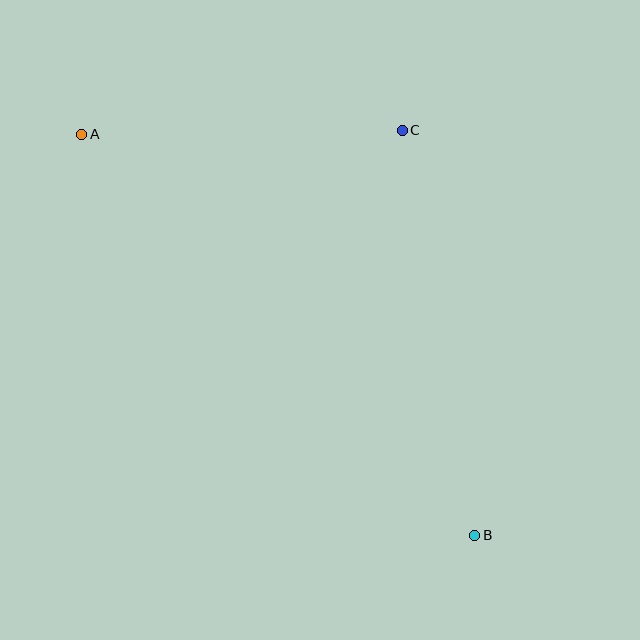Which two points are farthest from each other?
Points A and B are farthest from each other.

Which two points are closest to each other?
Points A and C are closest to each other.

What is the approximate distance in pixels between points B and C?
The distance between B and C is approximately 411 pixels.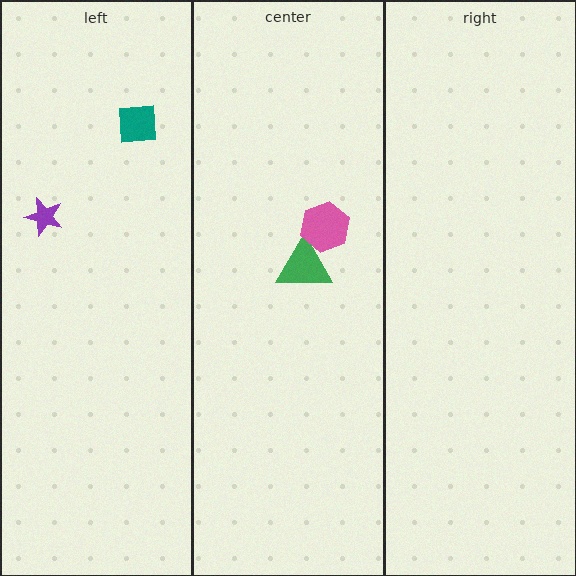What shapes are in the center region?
The green triangle, the pink hexagon.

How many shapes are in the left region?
2.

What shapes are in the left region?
The purple star, the teal square.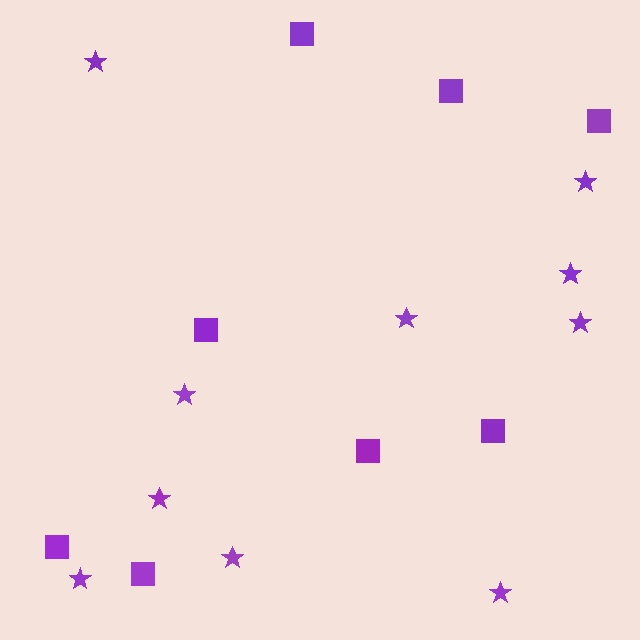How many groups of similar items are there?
There are 2 groups: one group of stars (10) and one group of squares (8).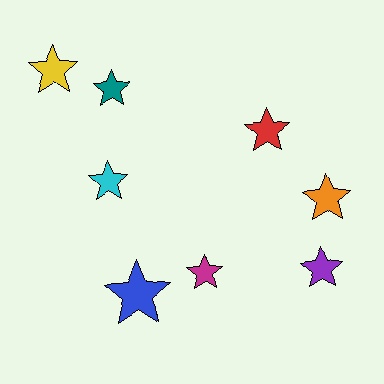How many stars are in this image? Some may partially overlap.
There are 8 stars.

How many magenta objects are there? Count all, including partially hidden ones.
There is 1 magenta object.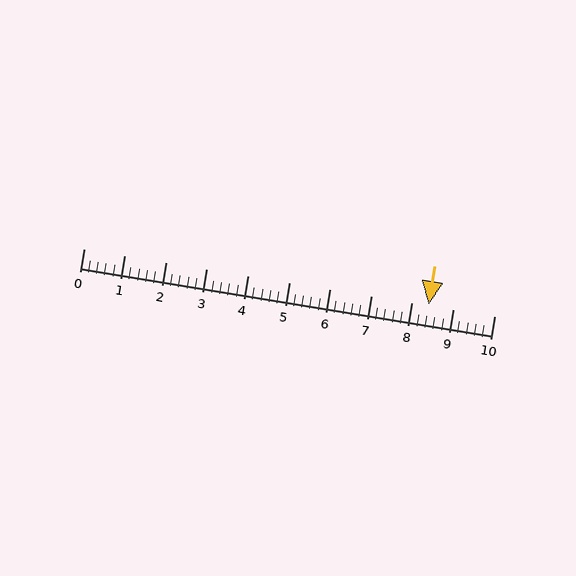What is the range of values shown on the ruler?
The ruler shows values from 0 to 10.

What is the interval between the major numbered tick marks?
The major tick marks are spaced 1 units apart.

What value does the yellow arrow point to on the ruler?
The yellow arrow points to approximately 8.4.